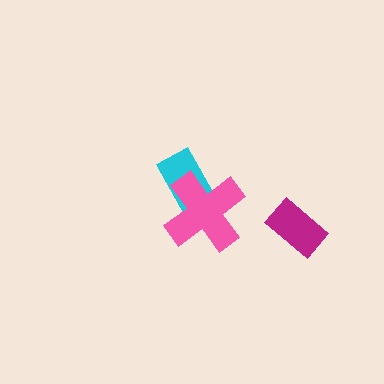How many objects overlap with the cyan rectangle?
1 object overlaps with the cyan rectangle.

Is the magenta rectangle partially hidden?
No, no other shape covers it.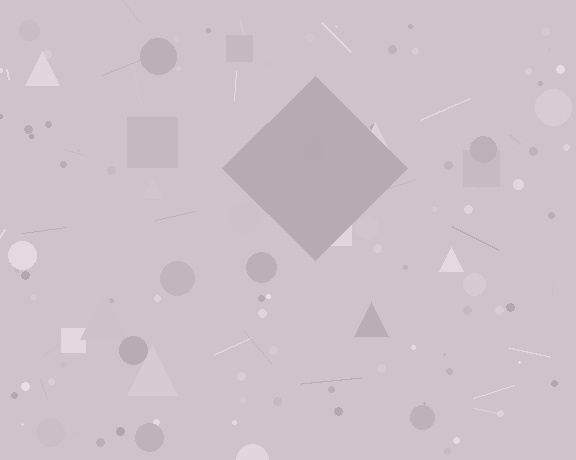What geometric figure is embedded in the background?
A diamond is embedded in the background.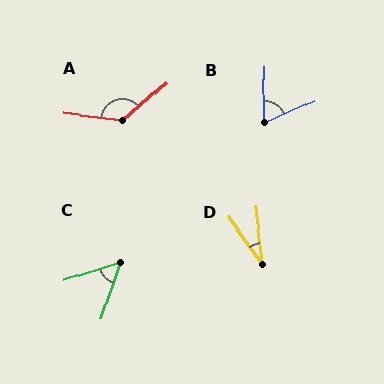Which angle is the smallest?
D, at approximately 29 degrees.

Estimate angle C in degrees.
Approximately 54 degrees.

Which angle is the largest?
A, at approximately 134 degrees.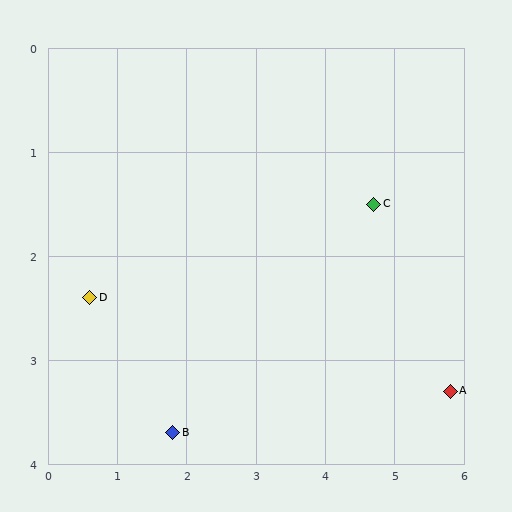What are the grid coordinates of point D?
Point D is at approximately (0.6, 2.4).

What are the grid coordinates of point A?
Point A is at approximately (5.8, 3.3).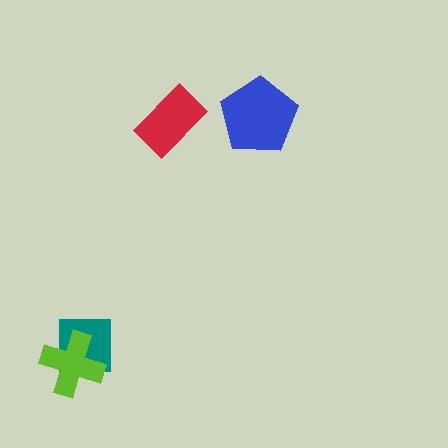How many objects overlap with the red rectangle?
0 objects overlap with the red rectangle.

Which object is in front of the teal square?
The lime cross is in front of the teal square.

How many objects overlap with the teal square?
1 object overlaps with the teal square.